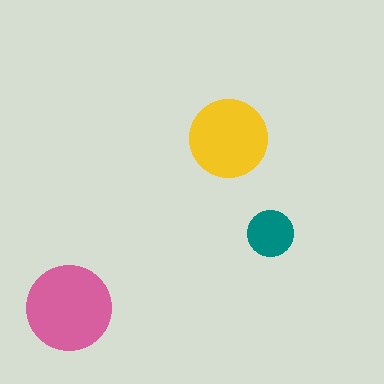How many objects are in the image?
There are 3 objects in the image.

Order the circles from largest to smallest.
the pink one, the yellow one, the teal one.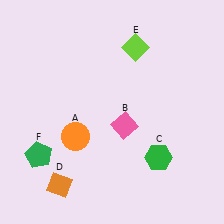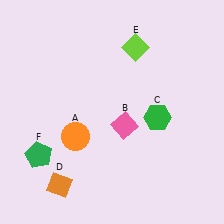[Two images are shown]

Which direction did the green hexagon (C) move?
The green hexagon (C) moved up.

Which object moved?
The green hexagon (C) moved up.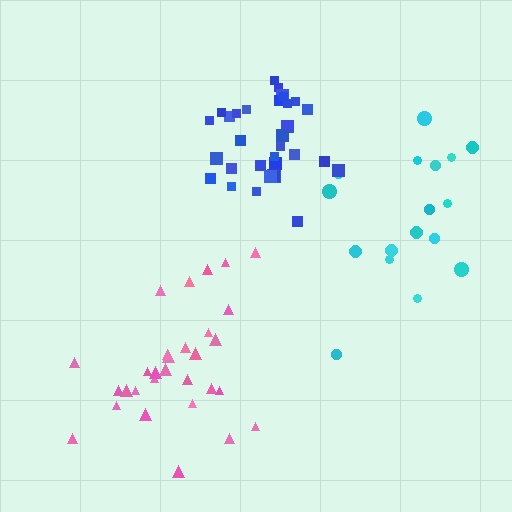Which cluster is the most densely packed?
Blue.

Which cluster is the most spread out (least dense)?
Cyan.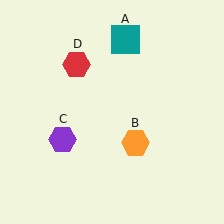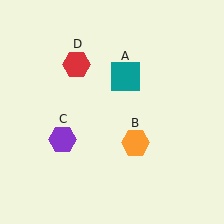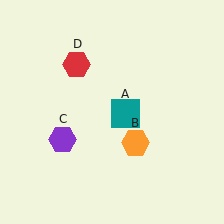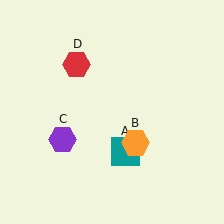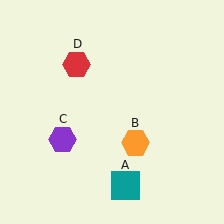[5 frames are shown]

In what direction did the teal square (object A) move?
The teal square (object A) moved down.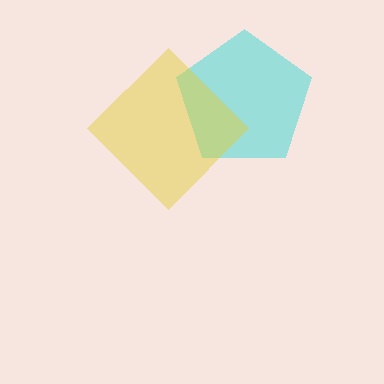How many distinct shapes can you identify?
There are 2 distinct shapes: a cyan pentagon, a yellow diamond.